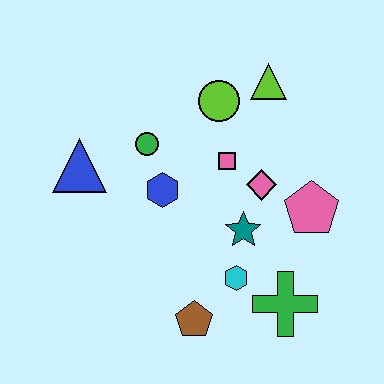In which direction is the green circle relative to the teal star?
The green circle is to the left of the teal star.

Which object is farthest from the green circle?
The green cross is farthest from the green circle.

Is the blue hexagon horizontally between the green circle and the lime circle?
Yes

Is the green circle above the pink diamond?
Yes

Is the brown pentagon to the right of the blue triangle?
Yes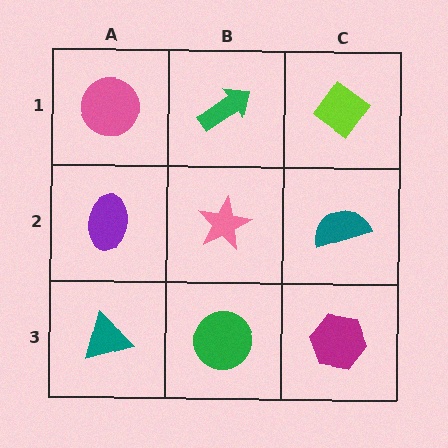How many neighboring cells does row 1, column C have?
2.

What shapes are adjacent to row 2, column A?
A pink circle (row 1, column A), a teal triangle (row 3, column A), a pink star (row 2, column B).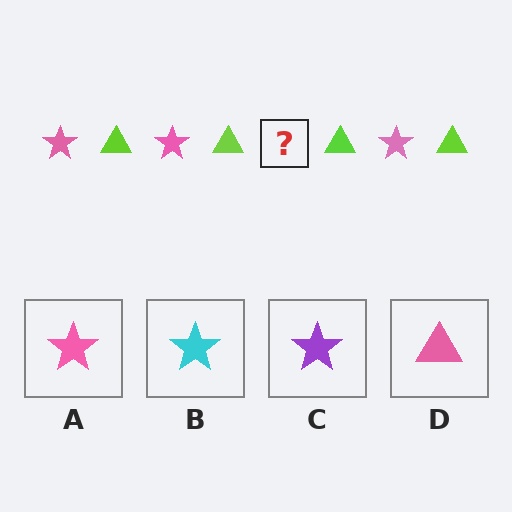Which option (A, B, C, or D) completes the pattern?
A.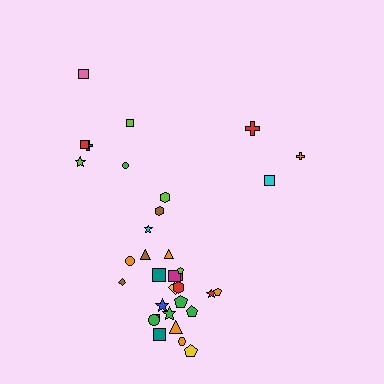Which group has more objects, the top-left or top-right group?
The top-left group.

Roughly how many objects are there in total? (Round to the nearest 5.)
Roughly 35 objects in total.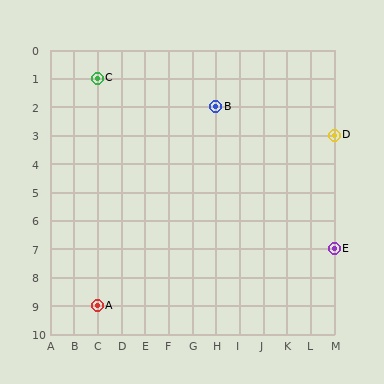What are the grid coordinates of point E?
Point E is at grid coordinates (M, 7).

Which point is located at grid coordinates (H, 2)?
Point B is at (H, 2).